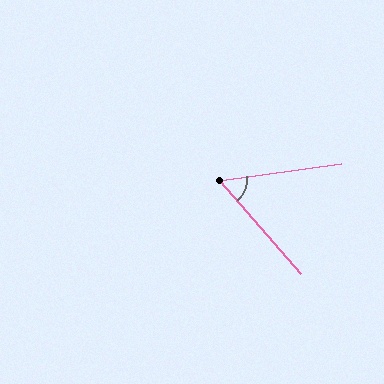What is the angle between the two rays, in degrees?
Approximately 57 degrees.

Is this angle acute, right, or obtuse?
It is acute.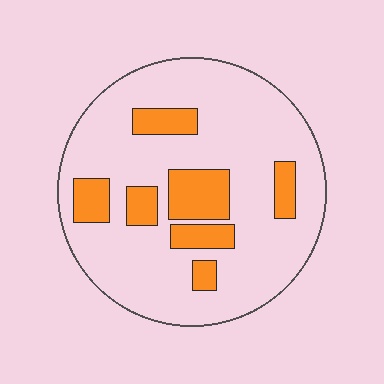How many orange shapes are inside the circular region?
7.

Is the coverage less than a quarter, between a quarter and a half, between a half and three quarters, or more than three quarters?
Less than a quarter.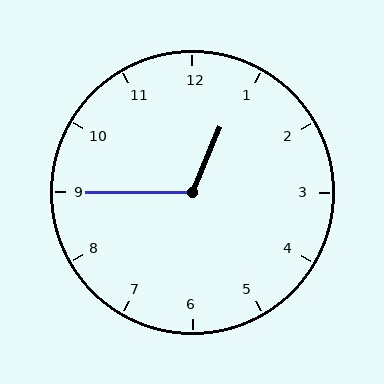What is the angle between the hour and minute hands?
Approximately 112 degrees.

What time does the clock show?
12:45.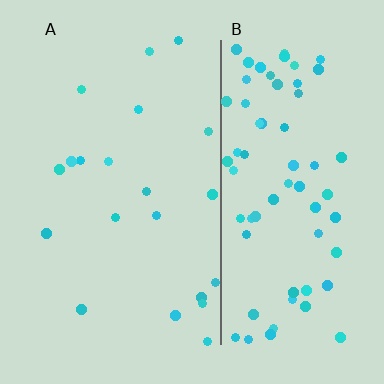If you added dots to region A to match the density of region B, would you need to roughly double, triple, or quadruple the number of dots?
Approximately quadruple.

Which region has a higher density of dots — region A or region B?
B (the right).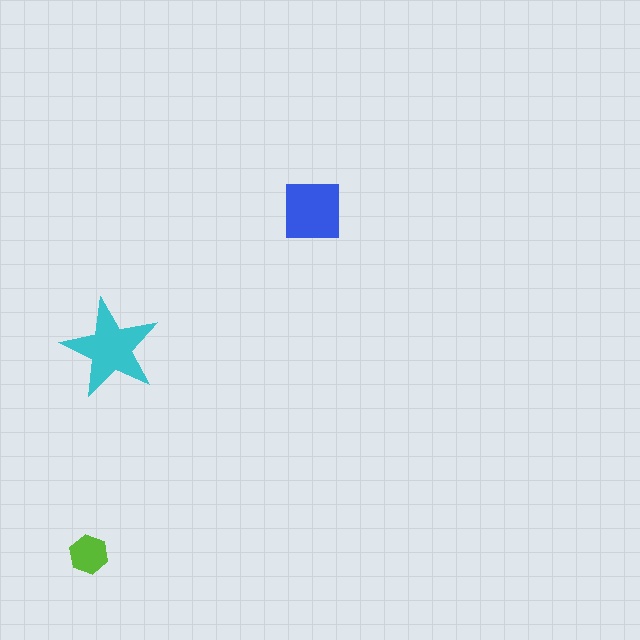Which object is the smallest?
The lime hexagon.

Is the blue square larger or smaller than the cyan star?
Smaller.